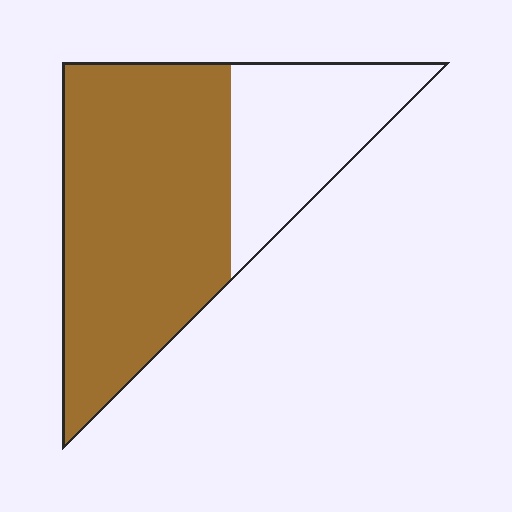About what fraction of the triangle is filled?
About two thirds (2/3).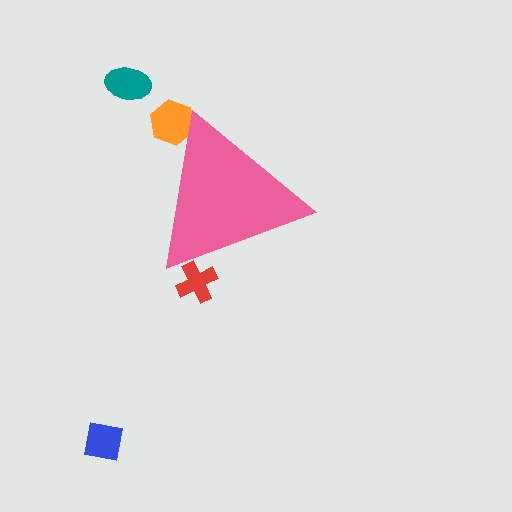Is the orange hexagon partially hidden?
Yes, the orange hexagon is partially hidden behind the pink triangle.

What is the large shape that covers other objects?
A pink triangle.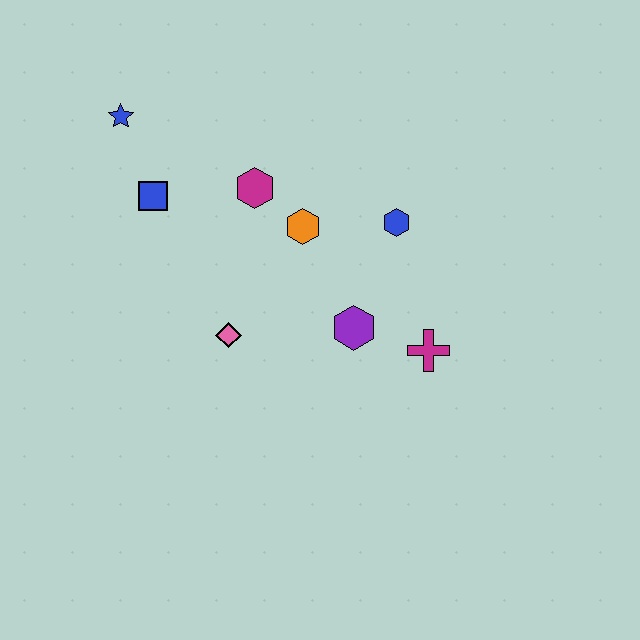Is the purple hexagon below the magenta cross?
No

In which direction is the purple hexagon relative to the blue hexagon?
The purple hexagon is below the blue hexagon.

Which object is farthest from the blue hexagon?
The blue star is farthest from the blue hexagon.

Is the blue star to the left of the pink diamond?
Yes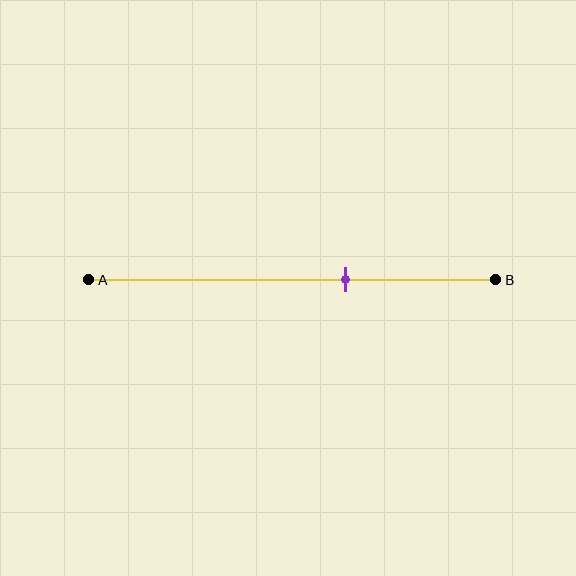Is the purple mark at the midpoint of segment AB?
No, the mark is at about 65% from A, not at the 50% midpoint.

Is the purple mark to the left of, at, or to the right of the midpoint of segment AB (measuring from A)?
The purple mark is to the right of the midpoint of segment AB.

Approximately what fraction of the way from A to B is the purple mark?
The purple mark is approximately 65% of the way from A to B.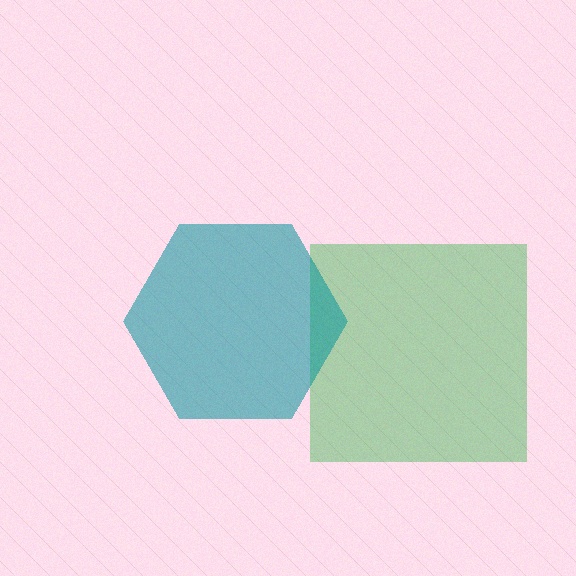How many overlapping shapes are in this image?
There are 2 overlapping shapes in the image.